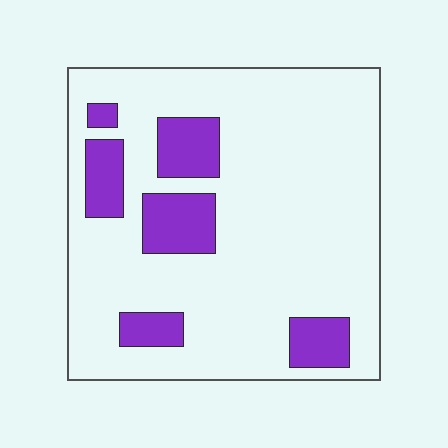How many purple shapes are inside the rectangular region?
6.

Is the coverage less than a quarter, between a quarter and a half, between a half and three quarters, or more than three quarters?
Less than a quarter.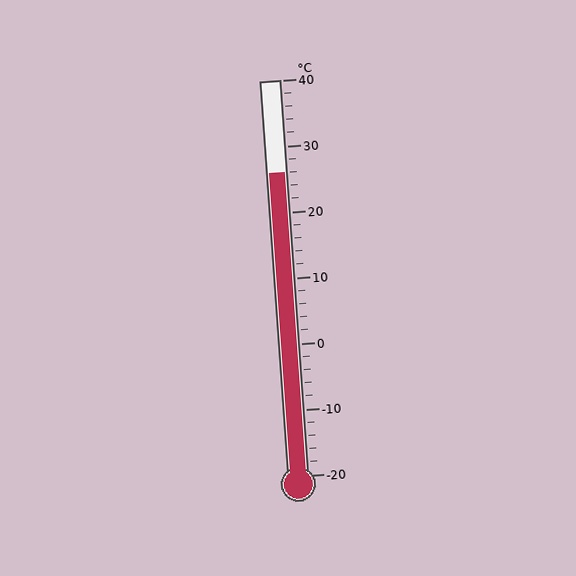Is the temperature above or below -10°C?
The temperature is above -10°C.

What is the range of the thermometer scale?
The thermometer scale ranges from -20°C to 40°C.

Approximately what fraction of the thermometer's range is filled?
The thermometer is filled to approximately 75% of its range.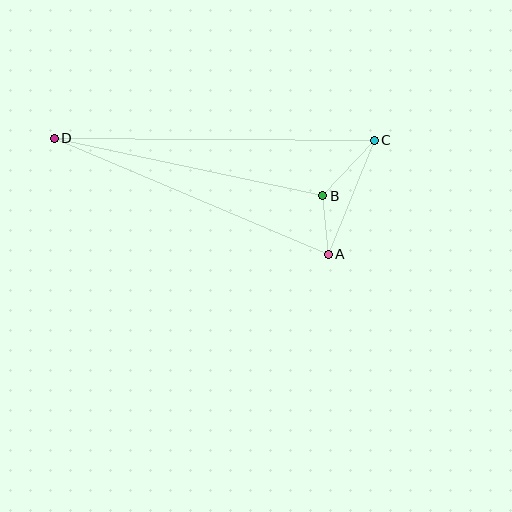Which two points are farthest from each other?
Points C and D are farthest from each other.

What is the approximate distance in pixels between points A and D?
The distance between A and D is approximately 298 pixels.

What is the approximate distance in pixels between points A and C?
The distance between A and C is approximately 123 pixels.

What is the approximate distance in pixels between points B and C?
The distance between B and C is approximately 76 pixels.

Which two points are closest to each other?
Points A and B are closest to each other.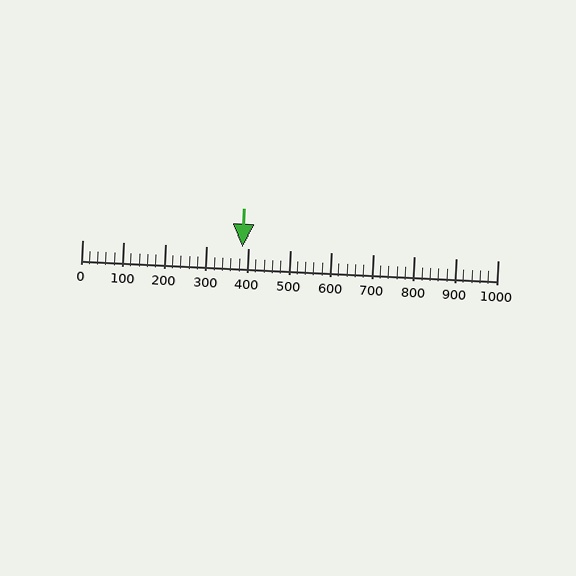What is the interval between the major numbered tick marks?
The major tick marks are spaced 100 units apart.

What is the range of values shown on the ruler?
The ruler shows values from 0 to 1000.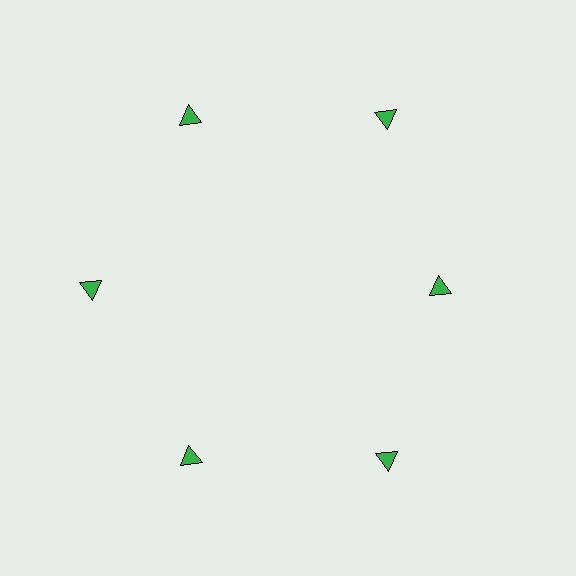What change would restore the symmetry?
The symmetry would be restored by moving it outward, back onto the ring so that all 6 triangles sit at equal angles and equal distance from the center.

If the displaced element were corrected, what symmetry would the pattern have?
It would have 6-fold rotational symmetry — the pattern would map onto itself every 60 degrees.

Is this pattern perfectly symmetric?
No. The 6 green triangles are arranged in a ring, but one element near the 3 o'clock position is pulled inward toward the center, breaking the 6-fold rotational symmetry.